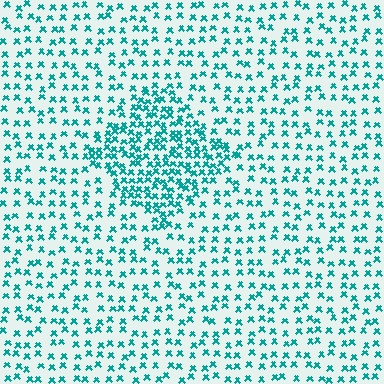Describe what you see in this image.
The image contains small teal elements arranged at two different densities. A diamond-shaped region is visible where the elements are more densely packed than the surrounding area.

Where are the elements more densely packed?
The elements are more densely packed inside the diamond boundary.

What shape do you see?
I see a diamond.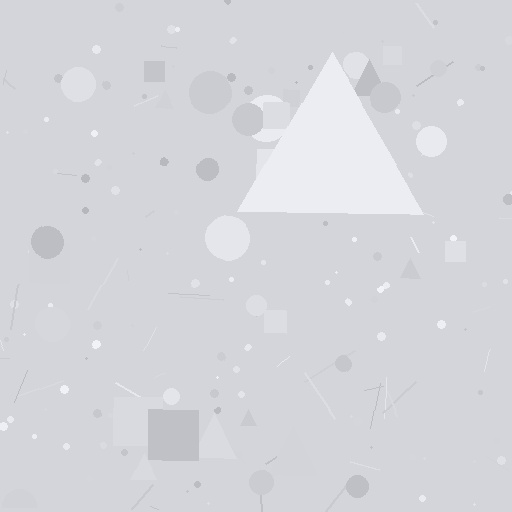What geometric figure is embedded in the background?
A triangle is embedded in the background.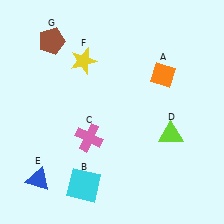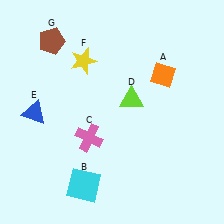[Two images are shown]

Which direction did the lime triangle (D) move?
The lime triangle (D) moved left.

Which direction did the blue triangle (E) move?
The blue triangle (E) moved up.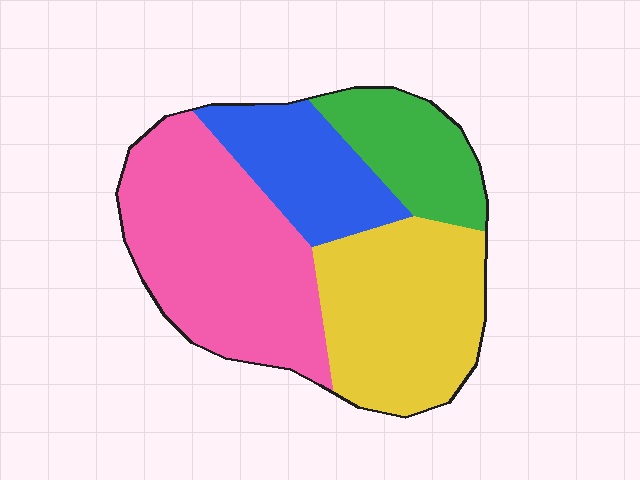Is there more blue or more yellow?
Yellow.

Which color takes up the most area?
Pink, at roughly 40%.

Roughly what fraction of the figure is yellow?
Yellow covers around 30% of the figure.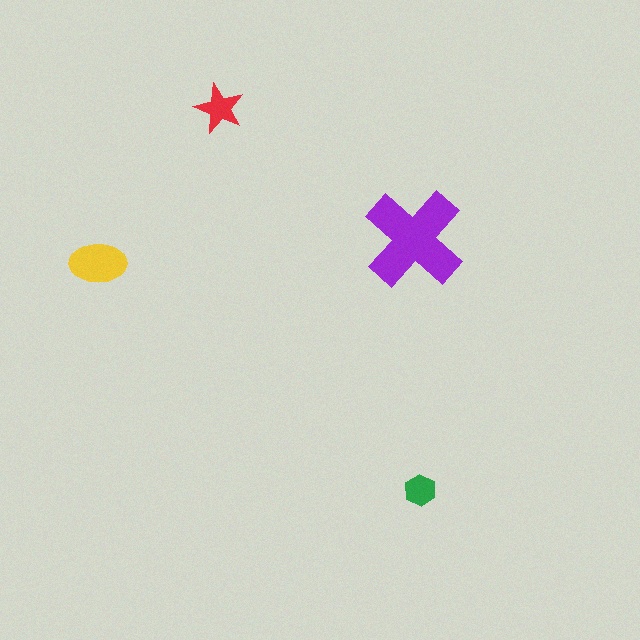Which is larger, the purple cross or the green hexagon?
The purple cross.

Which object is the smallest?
The green hexagon.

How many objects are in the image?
There are 4 objects in the image.